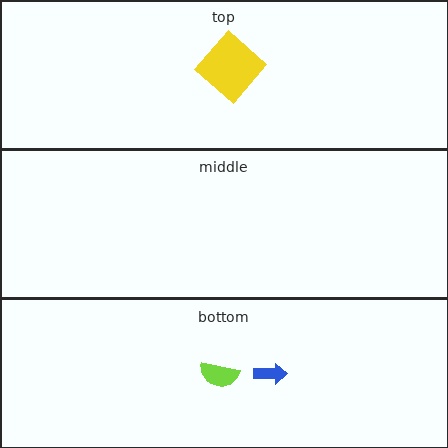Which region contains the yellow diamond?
The top region.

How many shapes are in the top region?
1.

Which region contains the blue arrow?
The bottom region.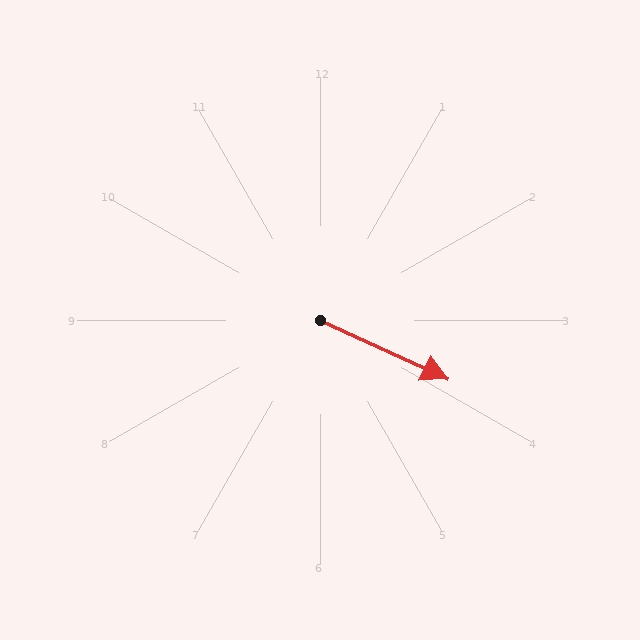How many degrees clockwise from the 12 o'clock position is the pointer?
Approximately 115 degrees.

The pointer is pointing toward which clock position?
Roughly 4 o'clock.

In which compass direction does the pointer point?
Southeast.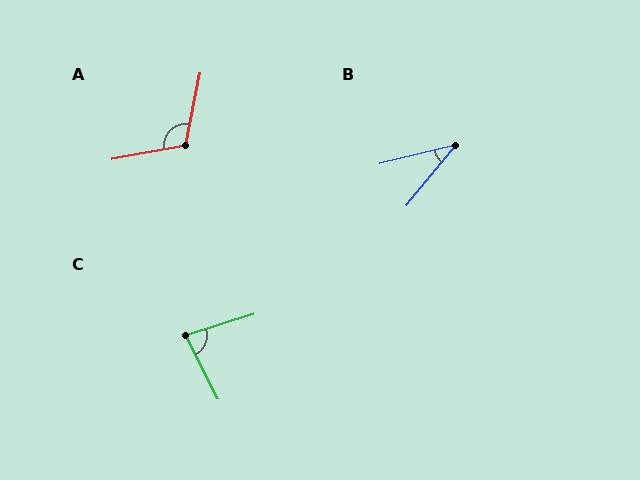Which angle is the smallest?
B, at approximately 37 degrees.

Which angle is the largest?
A, at approximately 112 degrees.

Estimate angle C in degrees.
Approximately 80 degrees.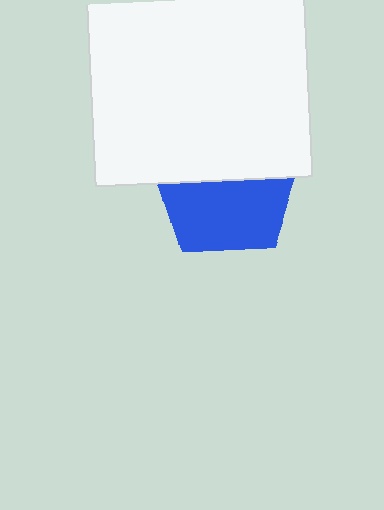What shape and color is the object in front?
The object in front is a white square.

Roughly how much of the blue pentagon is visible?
About half of it is visible (roughly 53%).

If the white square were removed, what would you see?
You would see the complete blue pentagon.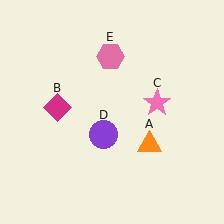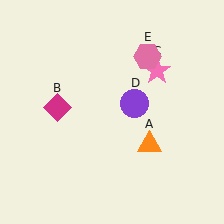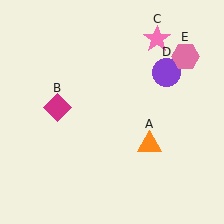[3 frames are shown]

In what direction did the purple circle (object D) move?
The purple circle (object D) moved up and to the right.